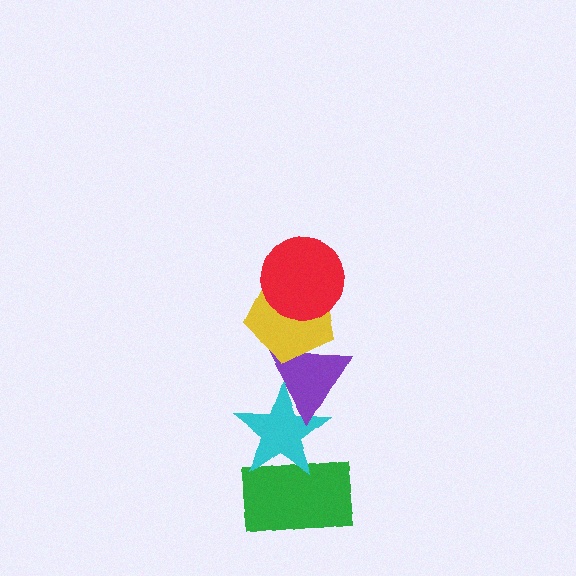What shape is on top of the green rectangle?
The cyan star is on top of the green rectangle.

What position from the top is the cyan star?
The cyan star is 4th from the top.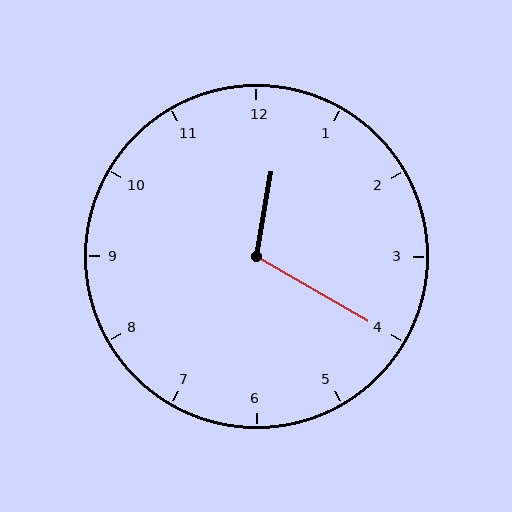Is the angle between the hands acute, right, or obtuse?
It is obtuse.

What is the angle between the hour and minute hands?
Approximately 110 degrees.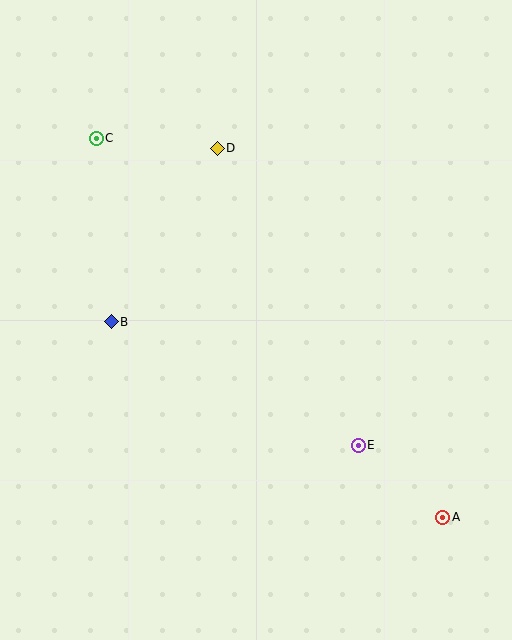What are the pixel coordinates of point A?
Point A is at (443, 517).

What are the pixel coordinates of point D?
Point D is at (217, 148).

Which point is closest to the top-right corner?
Point D is closest to the top-right corner.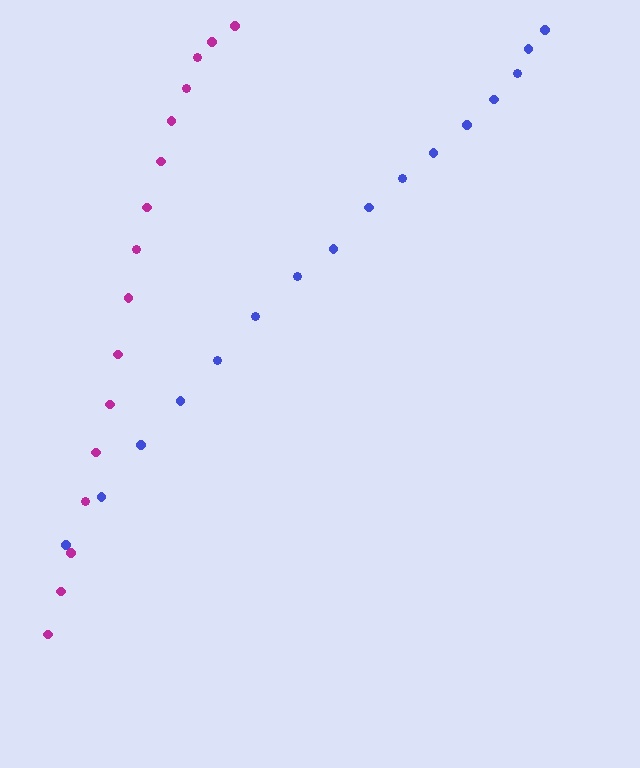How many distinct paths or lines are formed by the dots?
There are 2 distinct paths.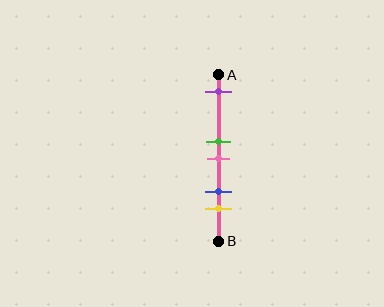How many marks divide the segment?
There are 5 marks dividing the segment.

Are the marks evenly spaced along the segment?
No, the marks are not evenly spaced.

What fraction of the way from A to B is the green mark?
The green mark is approximately 40% (0.4) of the way from A to B.